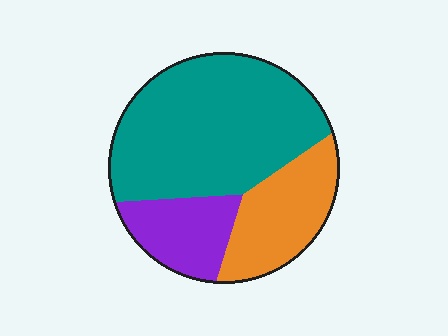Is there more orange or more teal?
Teal.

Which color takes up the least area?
Purple, at roughly 20%.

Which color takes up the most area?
Teal, at roughly 60%.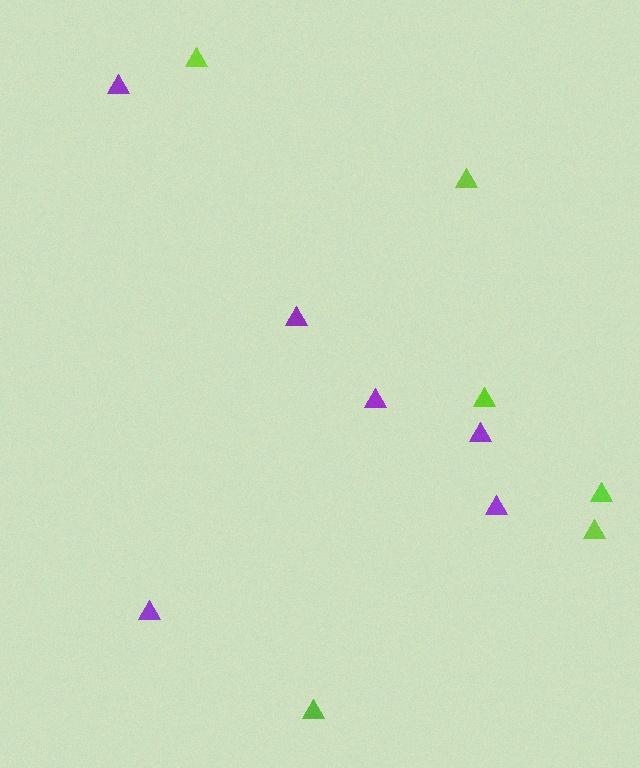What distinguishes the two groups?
There are 2 groups: one group of lime triangles (6) and one group of purple triangles (6).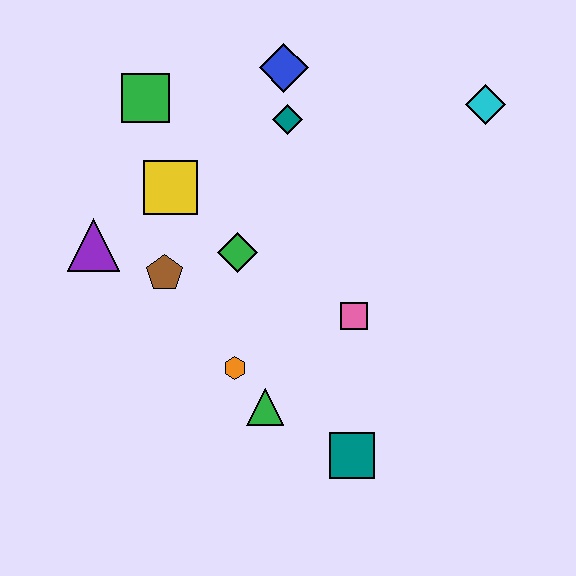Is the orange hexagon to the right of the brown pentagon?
Yes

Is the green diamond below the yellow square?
Yes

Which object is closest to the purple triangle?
The brown pentagon is closest to the purple triangle.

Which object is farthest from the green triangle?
The cyan diamond is farthest from the green triangle.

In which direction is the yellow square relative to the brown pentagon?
The yellow square is above the brown pentagon.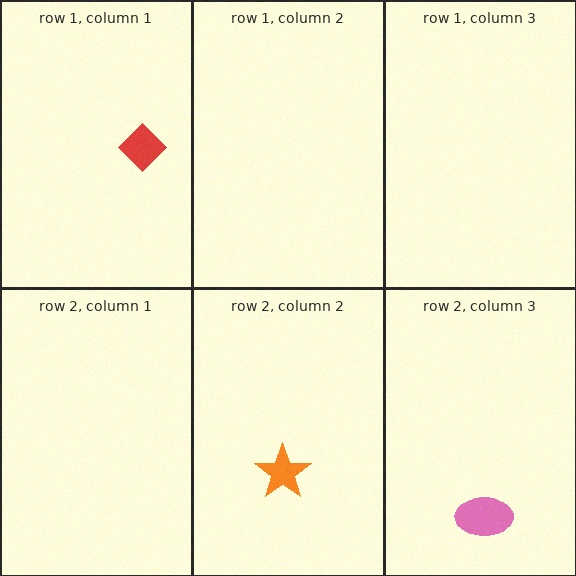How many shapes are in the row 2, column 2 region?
1.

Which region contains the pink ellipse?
The row 2, column 3 region.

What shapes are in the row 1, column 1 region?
The red diamond.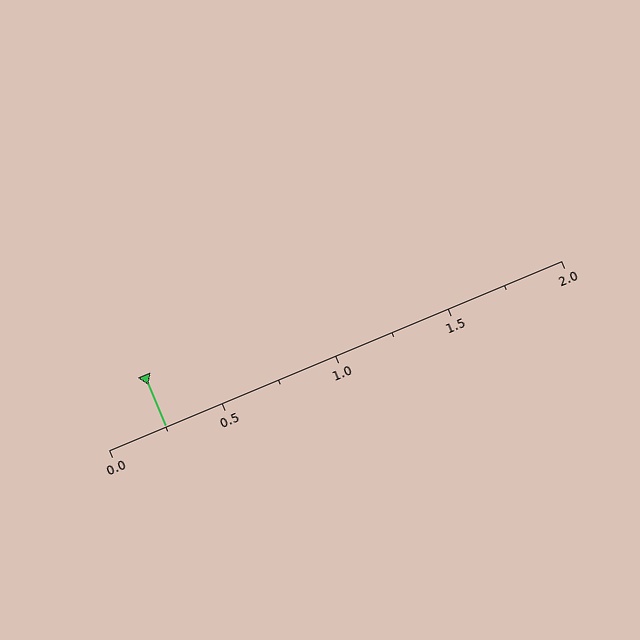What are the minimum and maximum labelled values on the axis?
The axis runs from 0.0 to 2.0.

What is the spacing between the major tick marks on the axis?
The major ticks are spaced 0.5 apart.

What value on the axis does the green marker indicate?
The marker indicates approximately 0.25.